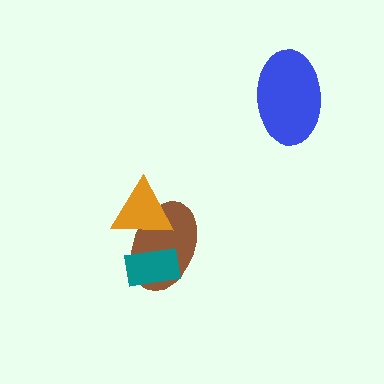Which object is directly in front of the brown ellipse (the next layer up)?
The teal rectangle is directly in front of the brown ellipse.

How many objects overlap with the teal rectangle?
1 object overlaps with the teal rectangle.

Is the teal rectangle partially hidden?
No, no other shape covers it.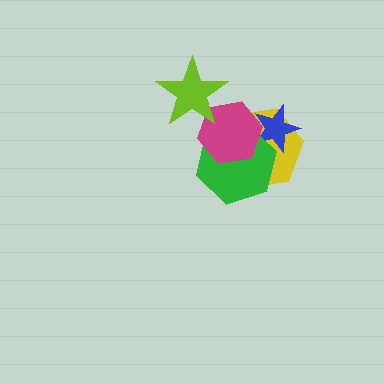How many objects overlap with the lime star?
1 object overlaps with the lime star.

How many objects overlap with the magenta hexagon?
4 objects overlap with the magenta hexagon.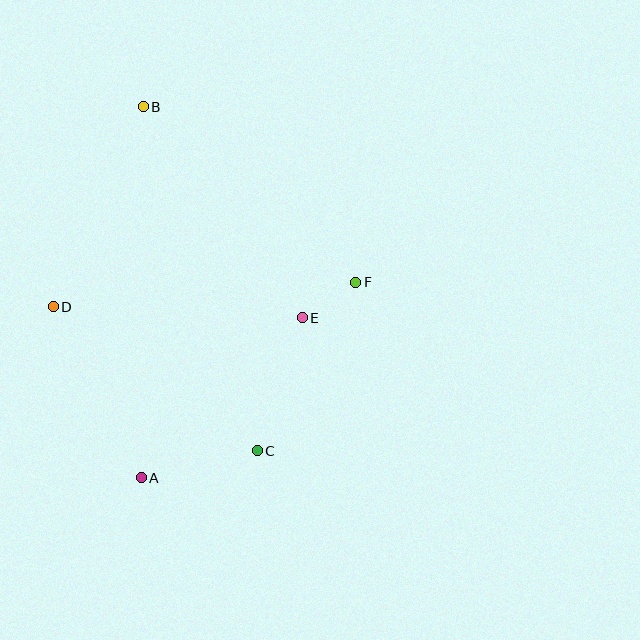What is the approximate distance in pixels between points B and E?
The distance between B and E is approximately 264 pixels.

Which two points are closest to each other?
Points E and F are closest to each other.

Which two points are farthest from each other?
Points A and B are farthest from each other.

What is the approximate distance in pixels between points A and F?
The distance between A and F is approximately 290 pixels.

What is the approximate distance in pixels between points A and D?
The distance between A and D is approximately 192 pixels.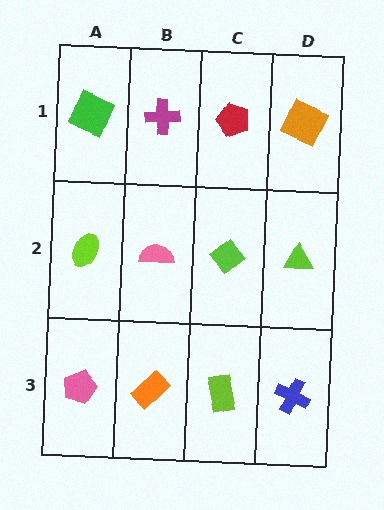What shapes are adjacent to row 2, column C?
A red pentagon (row 1, column C), a lime rectangle (row 3, column C), a pink semicircle (row 2, column B), a lime triangle (row 2, column D).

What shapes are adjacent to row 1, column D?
A lime triangle (row 2, column D), a red pentagon (row 1, column C).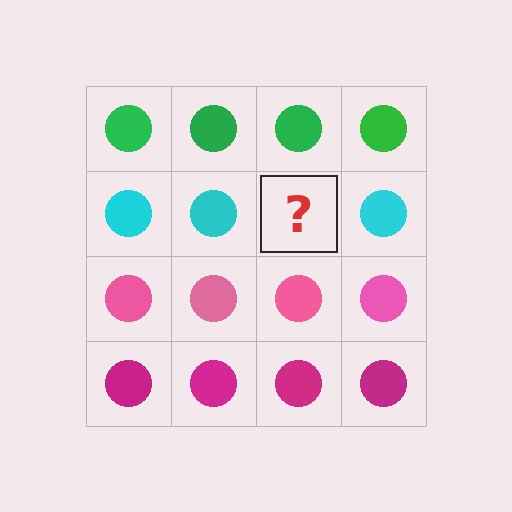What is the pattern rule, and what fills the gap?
The rule is that each row has a consistent color. The gap should be filled with a cyan circle.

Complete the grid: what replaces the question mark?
The question mark should be replaced with a cyan circle.